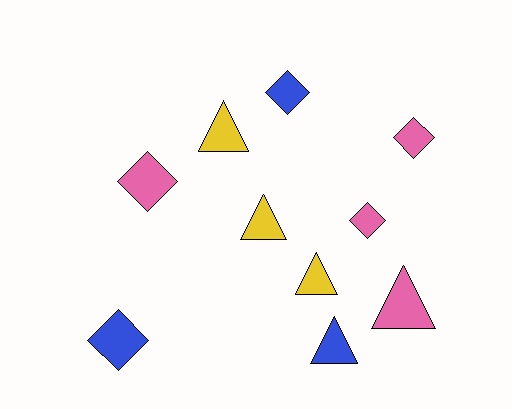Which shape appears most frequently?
Diamond, with 5 objects.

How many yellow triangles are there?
There are 3 yellow triangles.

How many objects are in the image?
There are 10 objects.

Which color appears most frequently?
Pink, with 4 objects.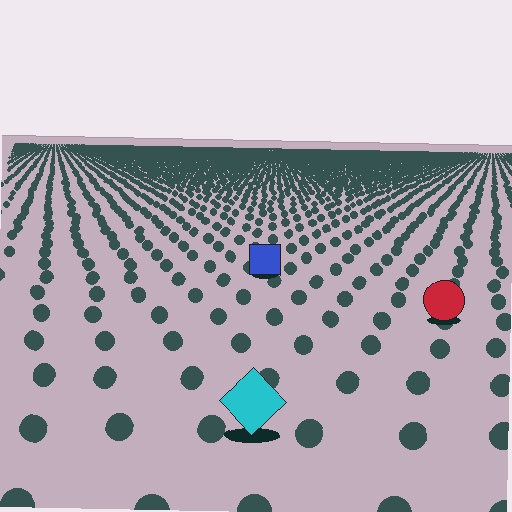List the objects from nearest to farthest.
From nearest to farthest: the cyan diamond, the red circle, the blue square.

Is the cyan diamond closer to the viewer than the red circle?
Yes. The cyan diamond is closer — you can tell from the texture gradient: the ground texture is coarser near it.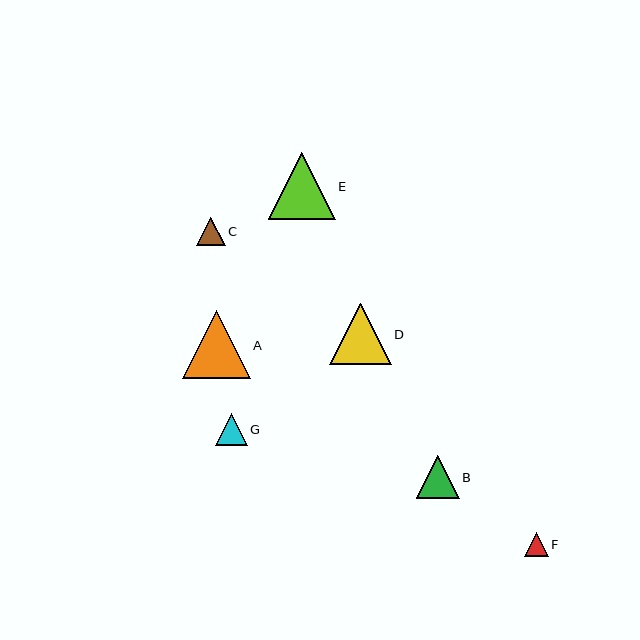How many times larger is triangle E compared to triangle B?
Triangle E is approximately 1.6 times the size of triangle B.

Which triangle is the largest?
Triangle A is the largest with a size of approximately 68 pixels.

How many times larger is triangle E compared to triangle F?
Triangle E is approximately 2.8 times the size of triangle F.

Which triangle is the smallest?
Triangle F is the smallest with a size of approximately 24 pixels.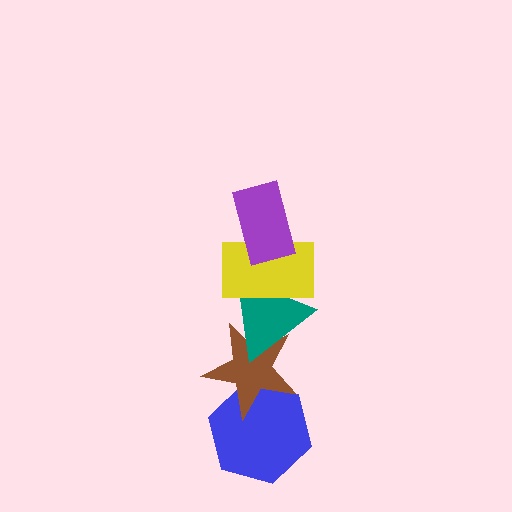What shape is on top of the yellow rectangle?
The purple rectangle is on top of the yellow rectangle.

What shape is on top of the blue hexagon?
The brown star is on top of the blue hexagon.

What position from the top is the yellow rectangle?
The yellow rectangle is 2nd from the top.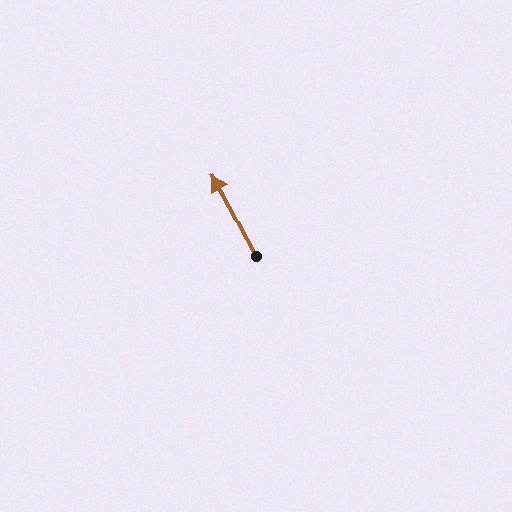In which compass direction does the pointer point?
Northwest.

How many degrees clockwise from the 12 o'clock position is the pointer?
Approximately 332 degrees.